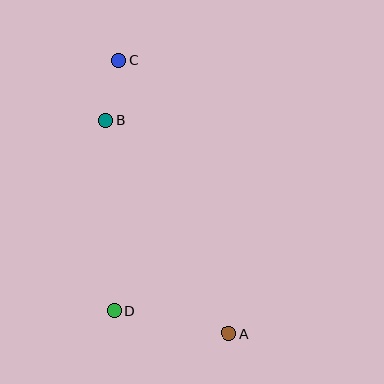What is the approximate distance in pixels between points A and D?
The distance between A and D is approximately 116 pixels.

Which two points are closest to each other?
Points B and C are closest to each other.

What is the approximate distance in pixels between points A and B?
The distance between A and B is approximately 246 pixels.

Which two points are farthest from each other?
Points A and C are farthest from each other.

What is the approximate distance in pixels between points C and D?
The distance between C and D is approximately 251 pixels.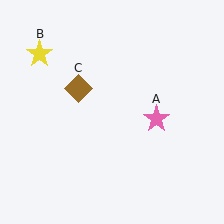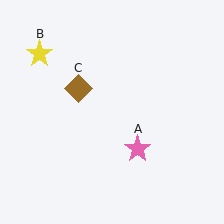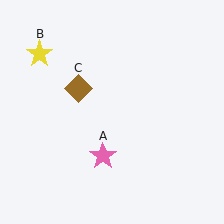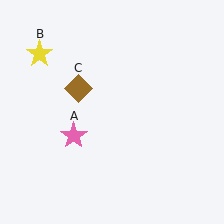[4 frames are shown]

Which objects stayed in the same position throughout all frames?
Yellow star (object B) and brown diamond (object C) remained stationary.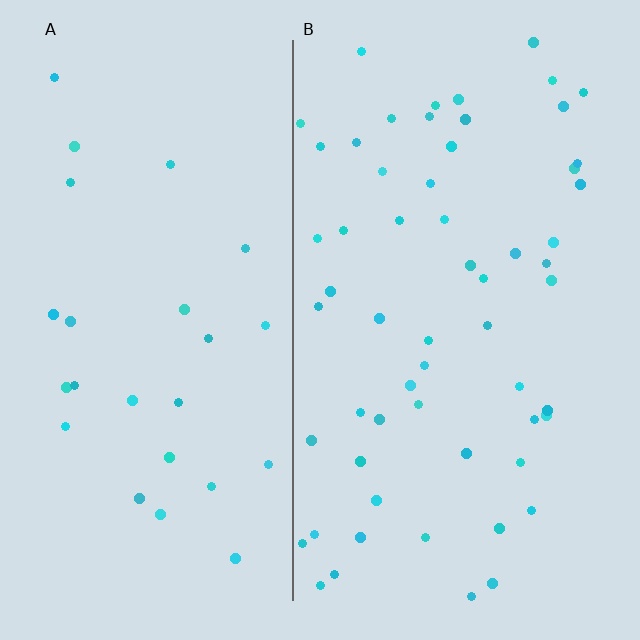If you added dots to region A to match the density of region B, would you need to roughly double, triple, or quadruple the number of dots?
Approximately double.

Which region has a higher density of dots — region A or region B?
B (the right).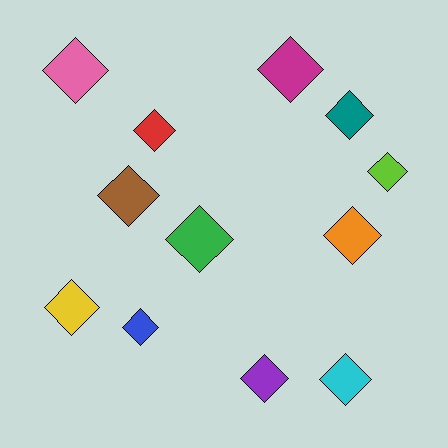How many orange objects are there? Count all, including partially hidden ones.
There is 1 orange object.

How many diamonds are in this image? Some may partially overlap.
There are 12 diamonds.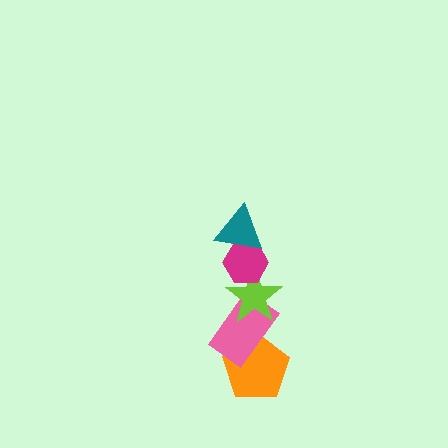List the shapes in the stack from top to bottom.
From top to bottom: the teal triangle, the magenta hexagon, the lime star, the pink rectangle, the orange pentagon.